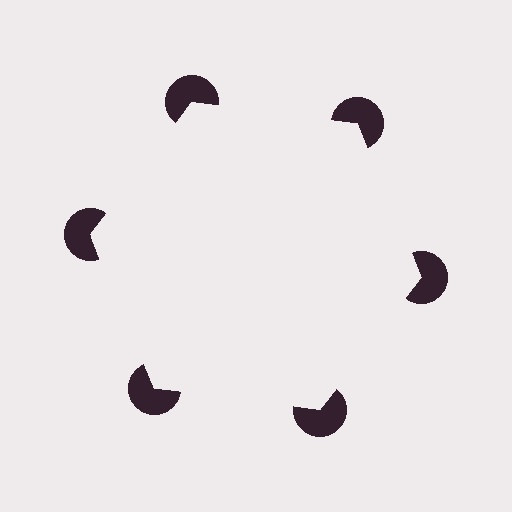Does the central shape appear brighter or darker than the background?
It typically appears slightly brighter than the background, even though no actual brightness change is drawn.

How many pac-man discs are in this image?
There are 6 — one at each vertex of the illusory hexagon.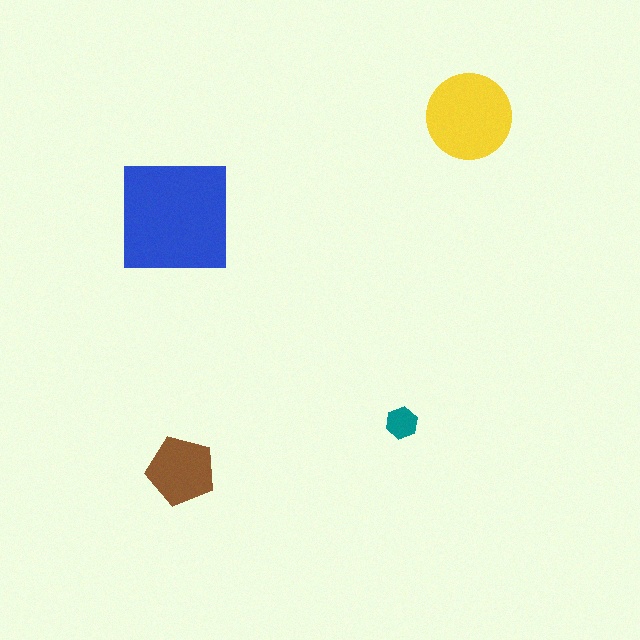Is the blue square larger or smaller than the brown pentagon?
Larger.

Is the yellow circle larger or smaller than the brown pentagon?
Larger.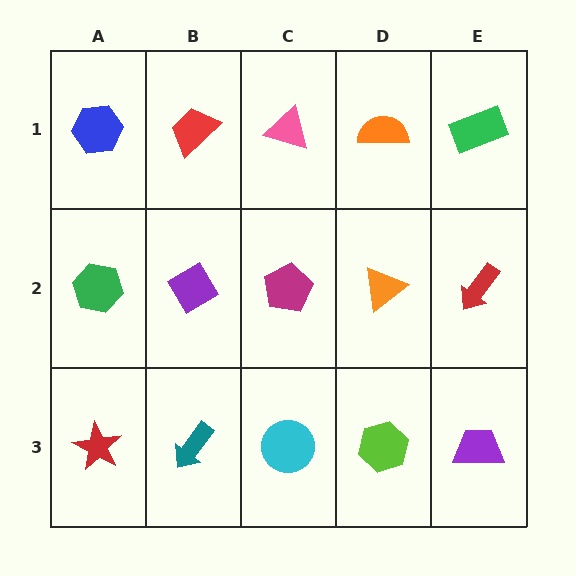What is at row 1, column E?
A green rectangle.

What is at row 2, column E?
A red arrow.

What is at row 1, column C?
A pink triangle.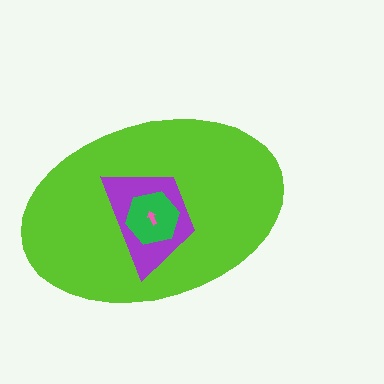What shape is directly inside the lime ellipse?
The purple trapezoid.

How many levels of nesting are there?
4.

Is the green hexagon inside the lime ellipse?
Yes.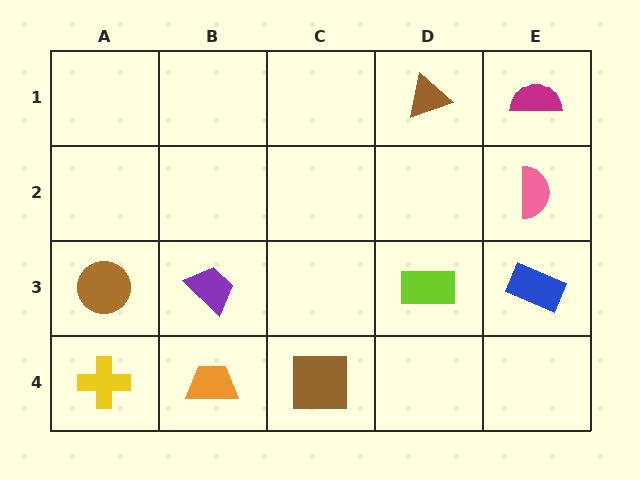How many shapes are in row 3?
4 shapes.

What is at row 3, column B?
A purple trapezoid.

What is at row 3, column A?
A brown circle.